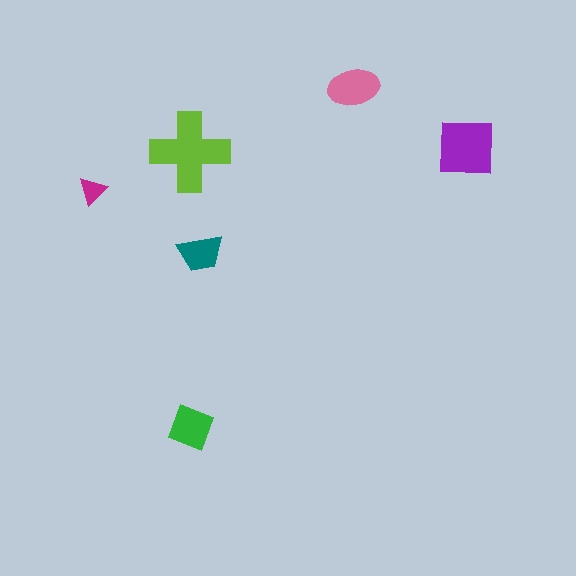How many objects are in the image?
There are 6 objects in the image.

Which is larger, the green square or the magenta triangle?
The green square.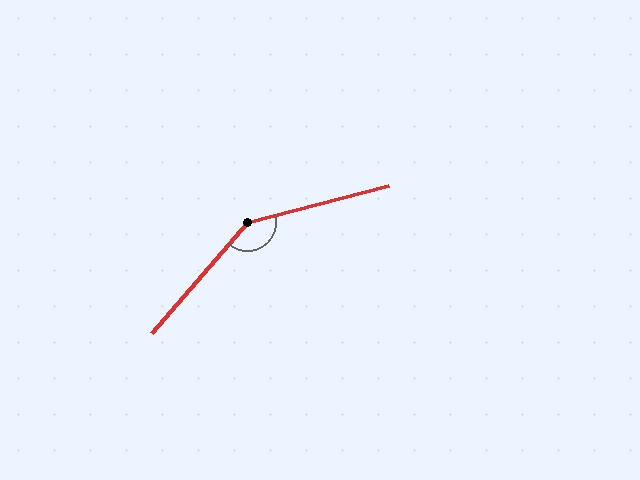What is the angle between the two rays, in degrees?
Approximately 146 degrees.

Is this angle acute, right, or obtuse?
It is obtuse.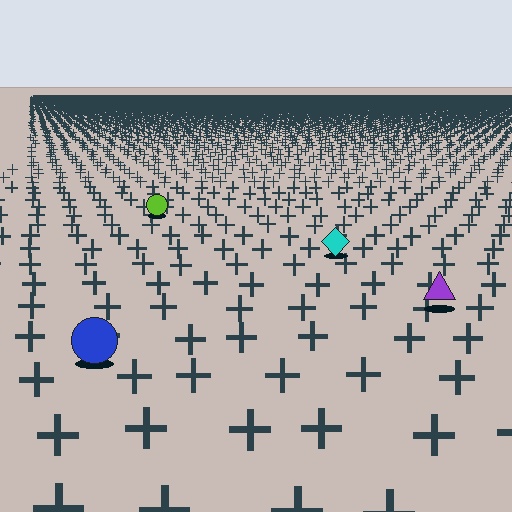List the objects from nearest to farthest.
From nearest to farthest: the blue circle, the purple triangle, the cyan diamond, the lime circle.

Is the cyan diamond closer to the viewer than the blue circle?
No. The blue circle is closer — you can tell from the texture gradient: the ground texture is coarser near it.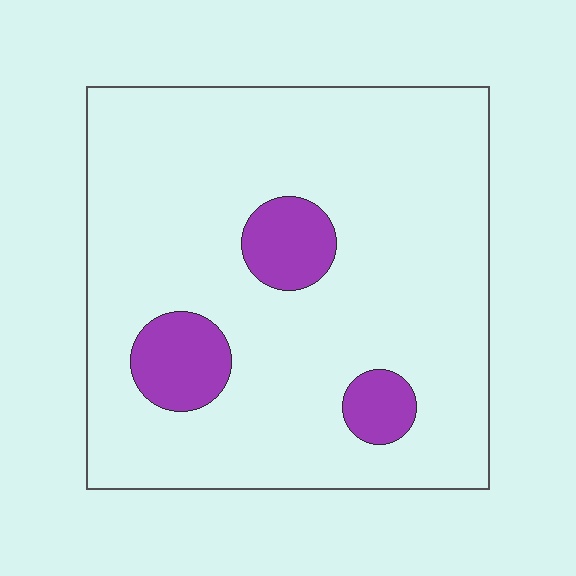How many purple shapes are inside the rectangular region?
3.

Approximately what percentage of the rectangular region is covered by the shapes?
Approximately 10%.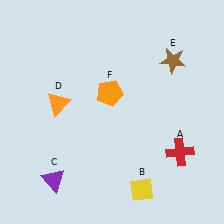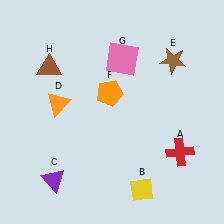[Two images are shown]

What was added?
A pink square (G), a brown triangle (H) were added in Image 2.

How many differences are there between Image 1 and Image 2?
There are 2 differences between the two images.